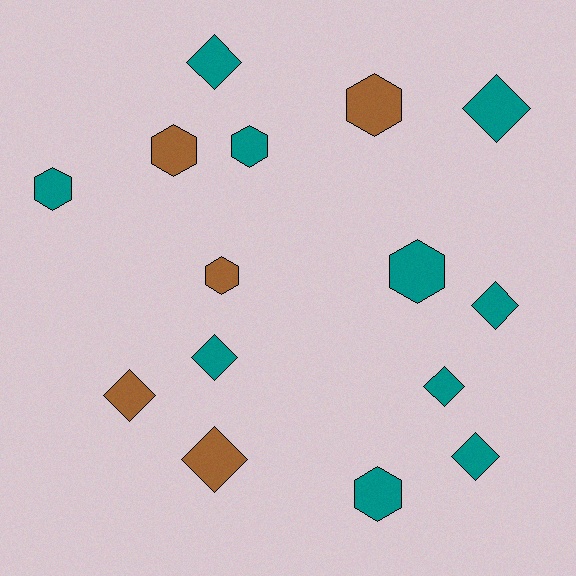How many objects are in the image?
There are 15 objects.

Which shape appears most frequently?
Diamond, with 8 objects.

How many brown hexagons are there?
There are 3 brown hexagons.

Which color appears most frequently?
Teal, with 10 objects.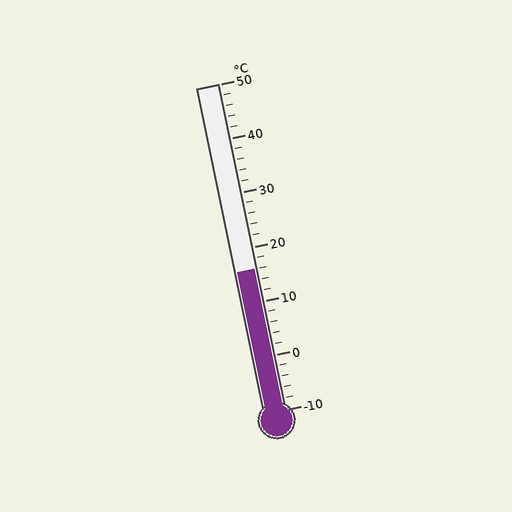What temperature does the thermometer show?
The thermometer shows approximately 16°C.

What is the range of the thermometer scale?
The thermometer scale ranges from -10°C to 50°C.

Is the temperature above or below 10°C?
The temperature is above 10°C.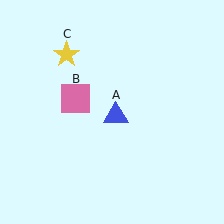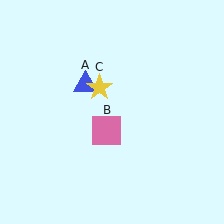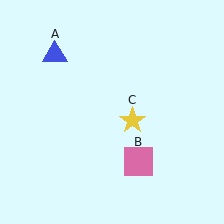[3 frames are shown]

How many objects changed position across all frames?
3 objects changed position: blue triangle (object A), pink square (object B), yellow star (object C).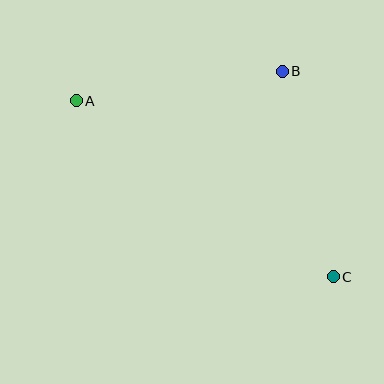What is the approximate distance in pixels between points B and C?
The distance between B and C is approximately 212 pixels.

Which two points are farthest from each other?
Points A and C are farthest from each other.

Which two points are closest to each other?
Points A and B are closest to each other.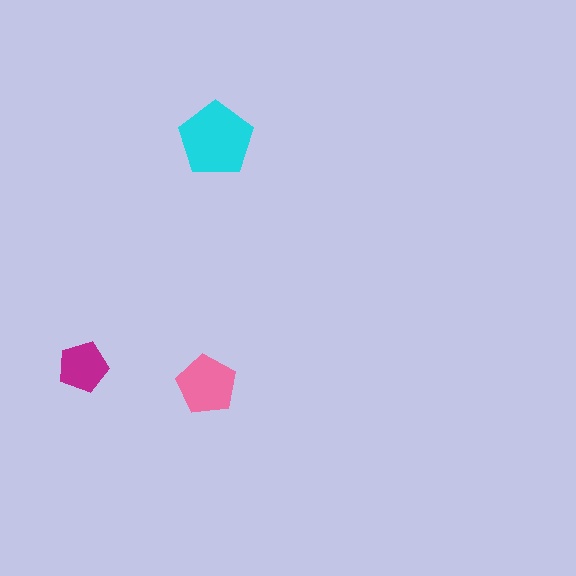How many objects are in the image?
There are 3 objects in the image.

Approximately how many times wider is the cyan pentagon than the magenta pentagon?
About 1.5 times wider.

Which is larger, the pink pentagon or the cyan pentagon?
The cyan one.